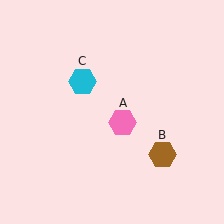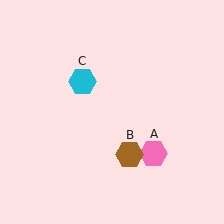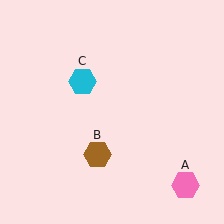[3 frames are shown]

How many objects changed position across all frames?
2 objects changed position: pink hexagon (object A), brown hexagon (object B).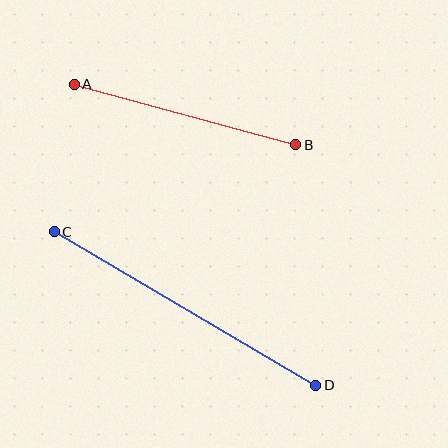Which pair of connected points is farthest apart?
Points C and D are farthest apart.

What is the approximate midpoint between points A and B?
The midpoint is at approximately (185, 115) pixels.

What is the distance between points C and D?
The distance is approximately 303 pixels.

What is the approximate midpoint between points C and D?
The midpoint is at approximately (185, 308) pixels.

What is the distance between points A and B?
The distance is approximately 230 pixels.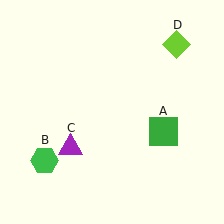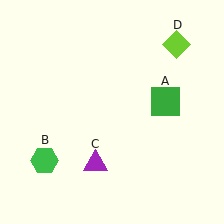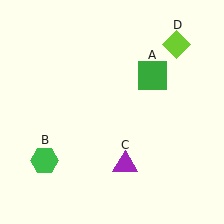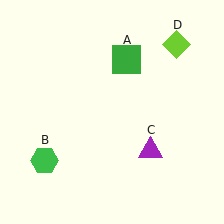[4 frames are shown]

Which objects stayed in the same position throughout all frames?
Green hexagon (object B) and lime diamond (object D) remained stationary.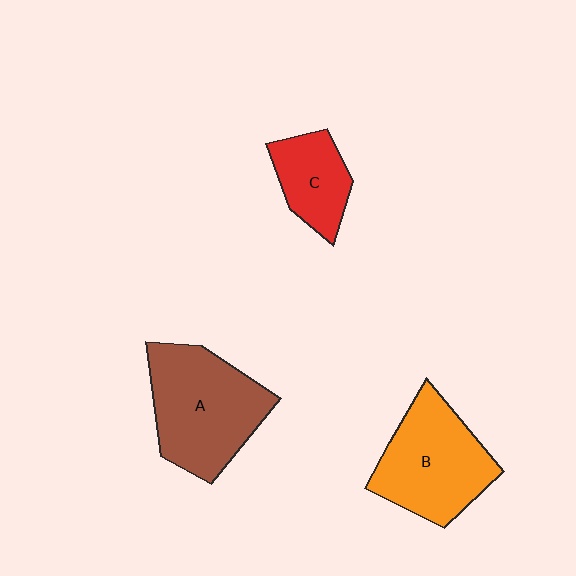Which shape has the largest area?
Shape A (brown).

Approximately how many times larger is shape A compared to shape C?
Approximately 2.0 times.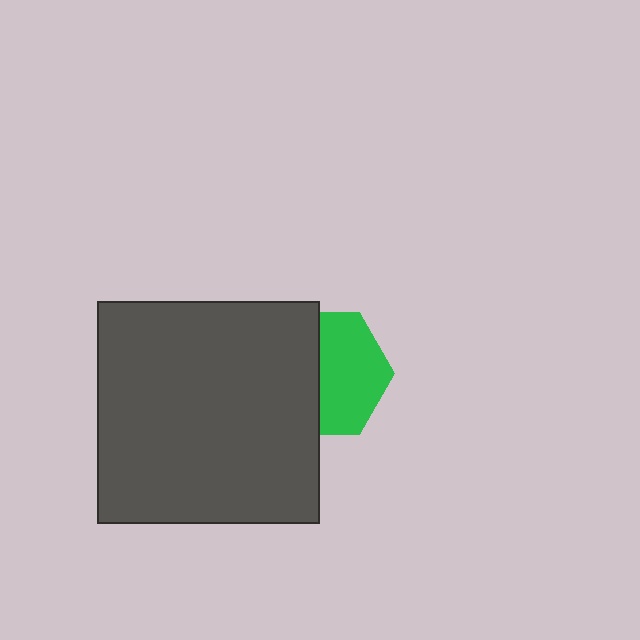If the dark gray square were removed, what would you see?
You would see the complete green hexagon.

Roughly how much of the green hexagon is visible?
About half of it is visible (roughly 54%).